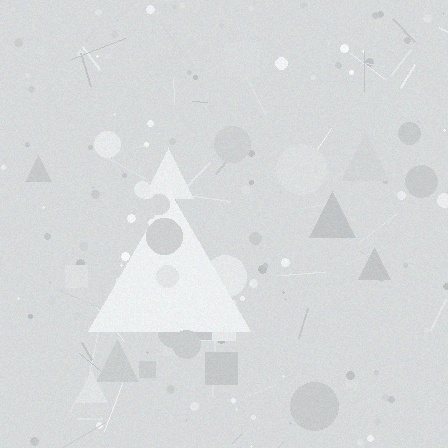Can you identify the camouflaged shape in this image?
The camouflaged shape is a triangle.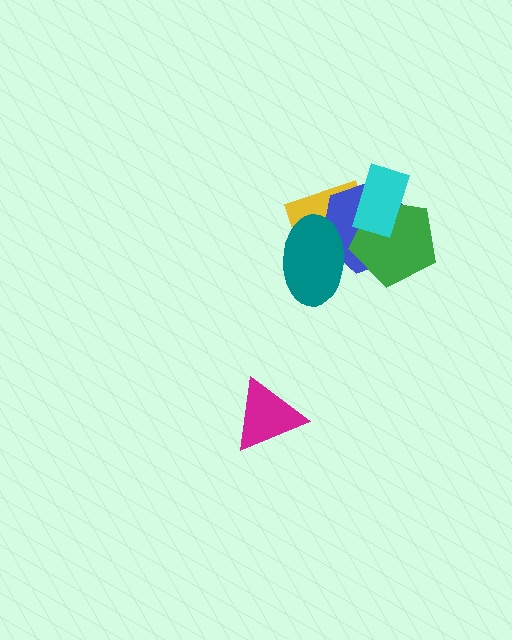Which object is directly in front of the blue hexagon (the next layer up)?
The green pentagon is directly in front of the blue hexagon.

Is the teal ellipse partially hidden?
No, no other shape covers it.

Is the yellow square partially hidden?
Yes, it is partially covered by another shape.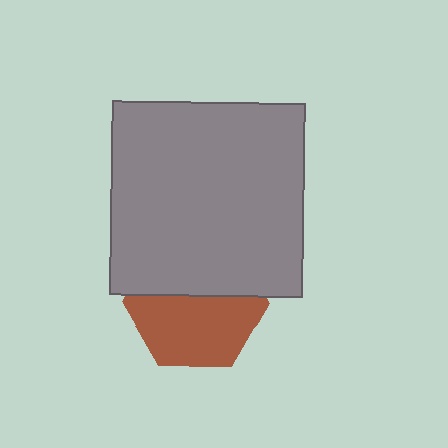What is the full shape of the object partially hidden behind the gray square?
The partially hidden object is a brown hexagon.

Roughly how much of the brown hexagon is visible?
About half of it is visible (roughly 56%).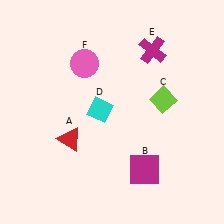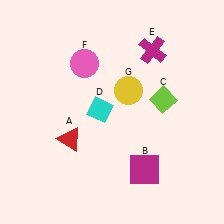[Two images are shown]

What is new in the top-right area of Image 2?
A yellow circle (G) was added in the top-right area of Image 2.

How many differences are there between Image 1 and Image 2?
There is 1 difference between the two images.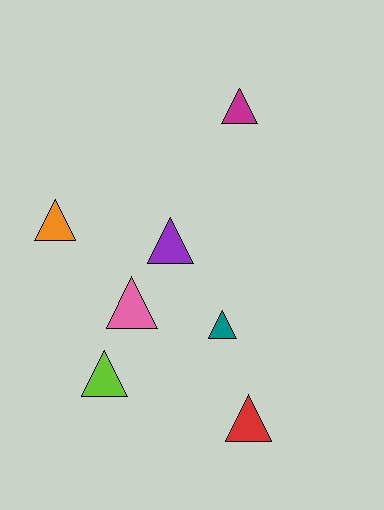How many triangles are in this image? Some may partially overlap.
There are 7 triangles.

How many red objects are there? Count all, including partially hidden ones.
There is 1 red object.